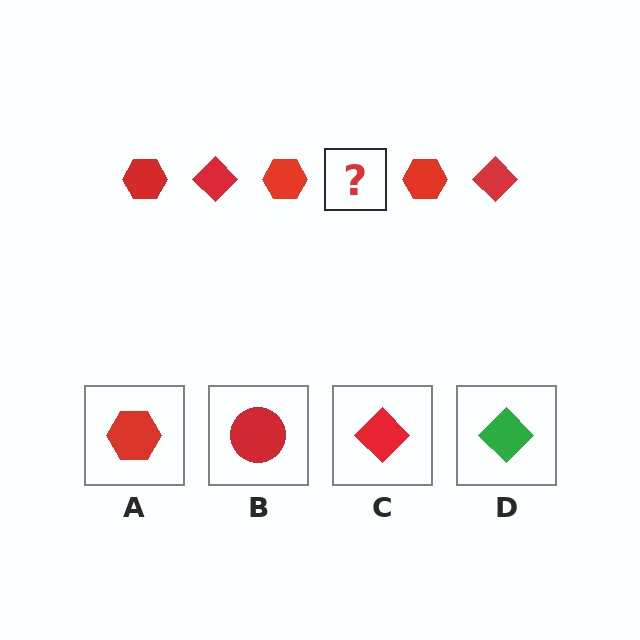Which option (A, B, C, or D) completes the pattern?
C.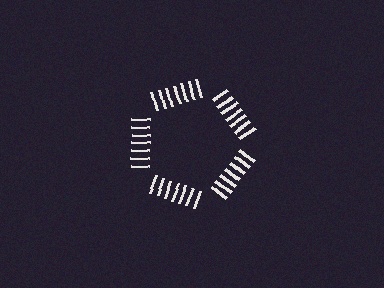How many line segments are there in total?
35 — 7 along each of the 5 edges.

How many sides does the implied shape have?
5 sides — the line-ends trace a pentagon.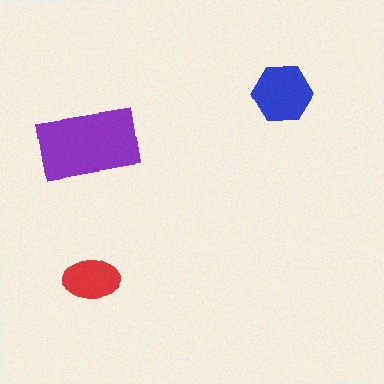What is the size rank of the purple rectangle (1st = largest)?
1st.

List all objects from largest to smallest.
The purple rectangle, the blue hexagon, the red ellipse.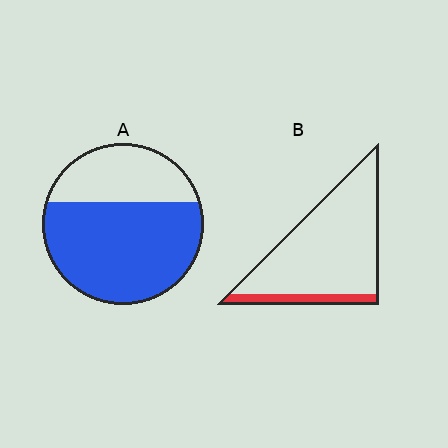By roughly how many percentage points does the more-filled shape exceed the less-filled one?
By roughly 55 percentage points (A over B).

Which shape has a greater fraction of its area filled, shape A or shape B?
Shape A.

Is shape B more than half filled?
No.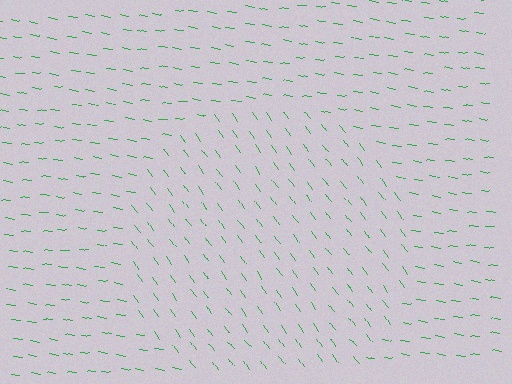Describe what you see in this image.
The image is filled with small green line segments. A circle region in the image has lines oriented differently from the surrounding lines, creating a visible texture boundary.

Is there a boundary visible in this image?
Yes, there is a texture boundary formed by a change in line orientation.